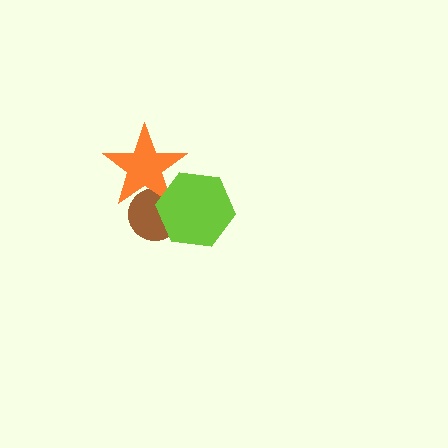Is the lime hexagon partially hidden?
No, no other shape covers it.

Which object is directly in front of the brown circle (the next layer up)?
The orange star is directly in front of the brown circle.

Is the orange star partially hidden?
Yes, it is partially covered by another shape.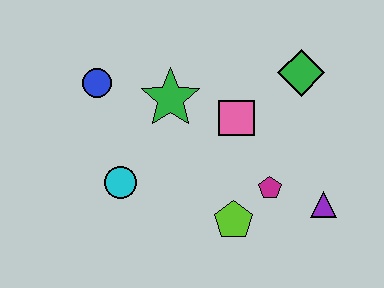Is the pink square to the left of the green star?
No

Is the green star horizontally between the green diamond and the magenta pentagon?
No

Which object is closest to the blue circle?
The green star is closest to the blue circle.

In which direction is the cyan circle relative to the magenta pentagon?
The cyan circle is to the left of the magenta pentagon.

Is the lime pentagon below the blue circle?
Yes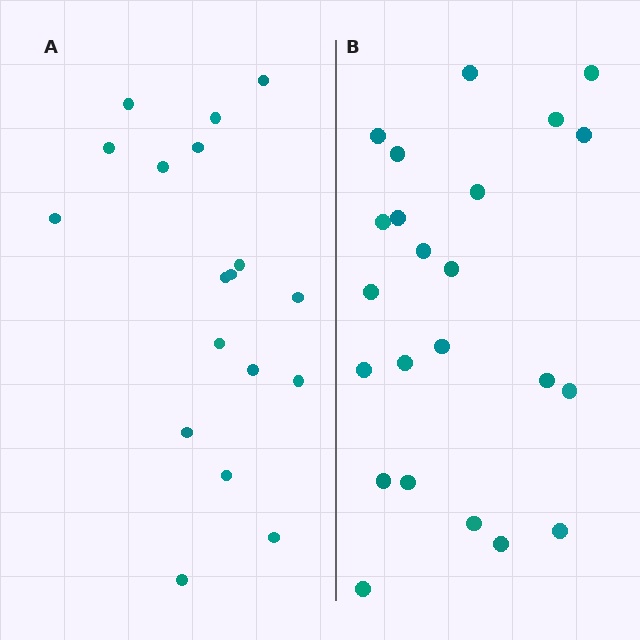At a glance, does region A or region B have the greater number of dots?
Region B (the right region) has more dots.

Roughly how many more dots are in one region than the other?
Region B has about 5 more dots than region A.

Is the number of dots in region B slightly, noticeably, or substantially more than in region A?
Region B has noticeably more, but not dramatically so. The ratio is roughly 1.3 to 1.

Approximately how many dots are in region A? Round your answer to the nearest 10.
About 20 dots. (The exact count is 18, which rounds to 20.)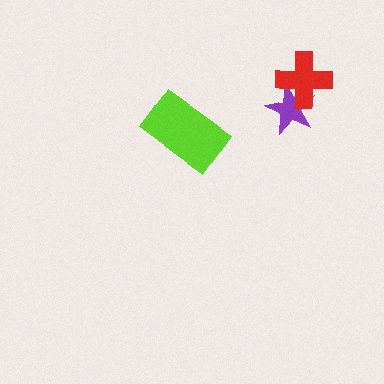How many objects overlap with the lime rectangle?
0 objects overlap with the lime rectangle.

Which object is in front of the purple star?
The red cross is in front of the purple star.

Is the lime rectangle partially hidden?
No, no other shape covers it.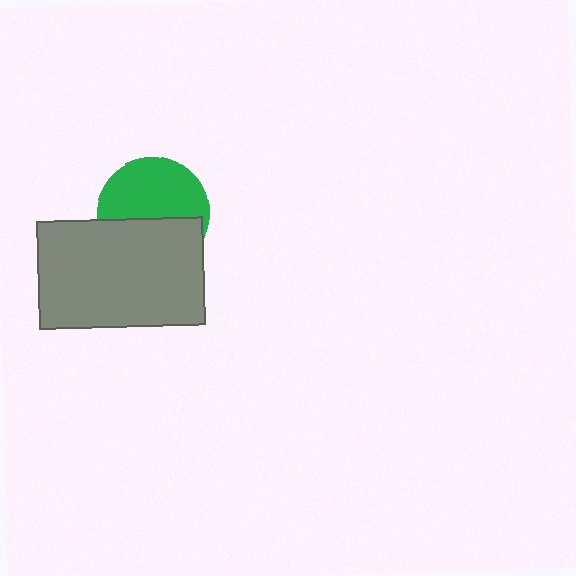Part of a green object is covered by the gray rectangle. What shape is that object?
It is a circle.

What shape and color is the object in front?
The object in front is a gray rectangle.